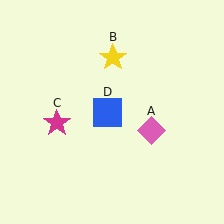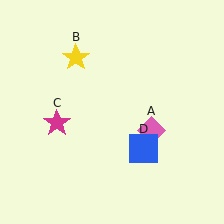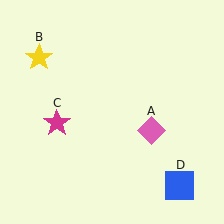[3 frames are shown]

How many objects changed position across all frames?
2 objects changed position: yellow star (object B), blue square (object D).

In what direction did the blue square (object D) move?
The blue square (object D) moved down and to the right.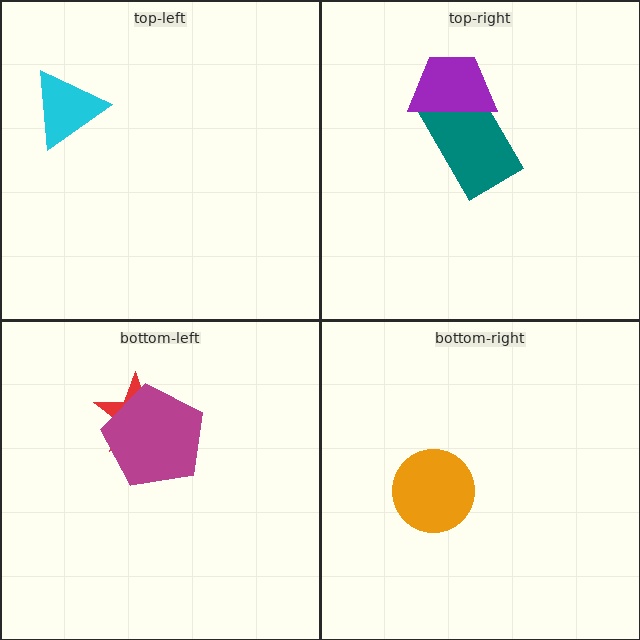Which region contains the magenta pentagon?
The bottom-left region.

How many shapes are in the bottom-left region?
2.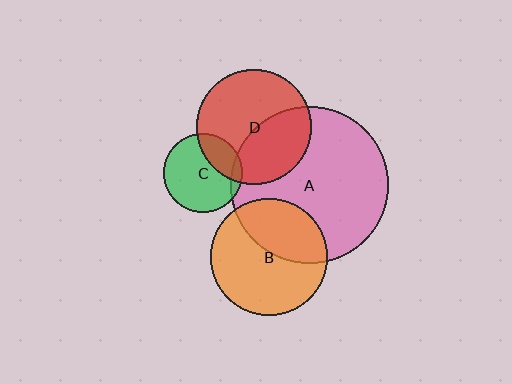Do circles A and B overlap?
Yes.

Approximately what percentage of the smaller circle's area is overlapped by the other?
Approximately 40%.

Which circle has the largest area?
Circle A (pink).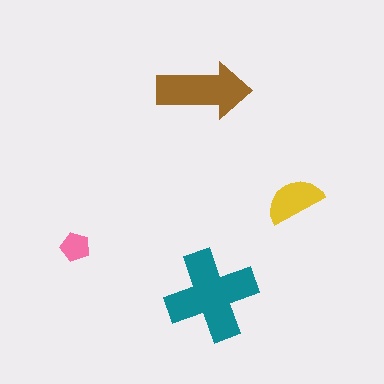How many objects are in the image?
There are 4 objects in the image.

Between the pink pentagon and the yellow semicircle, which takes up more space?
The yellow semicircle.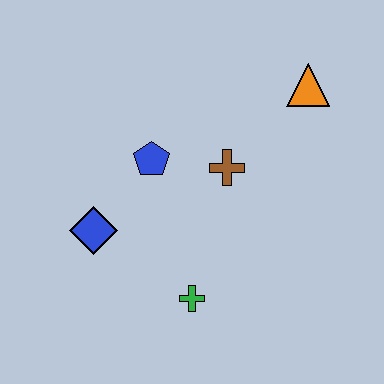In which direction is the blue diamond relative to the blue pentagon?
The blue diamond is below the blue pentagon.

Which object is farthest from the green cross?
The orange triangle is farthest from the green cross.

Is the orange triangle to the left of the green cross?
No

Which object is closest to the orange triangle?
The brown cross is closest to the orange triangle.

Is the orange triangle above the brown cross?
Yes